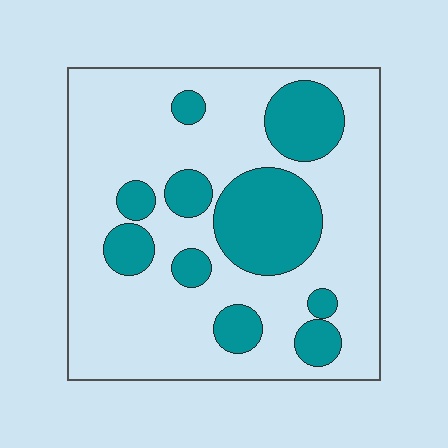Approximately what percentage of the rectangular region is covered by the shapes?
Approximately 25%.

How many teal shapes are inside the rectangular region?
10.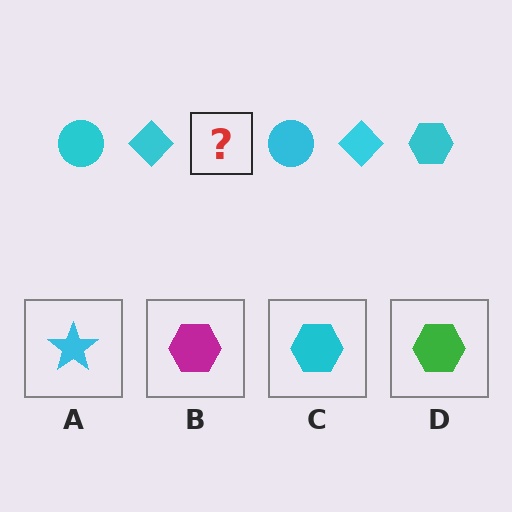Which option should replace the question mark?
Option C.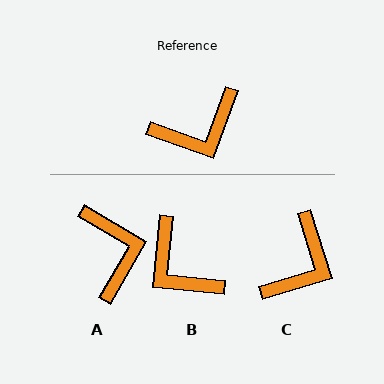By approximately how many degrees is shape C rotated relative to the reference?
Approximately 37 degrees counter-clockwise.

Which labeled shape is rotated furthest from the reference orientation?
A, about 80 degrees away.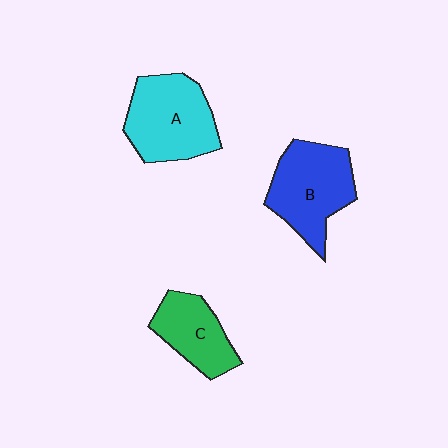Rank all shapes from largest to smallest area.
From largest to smallest: A (cyan), B (blue), C (green).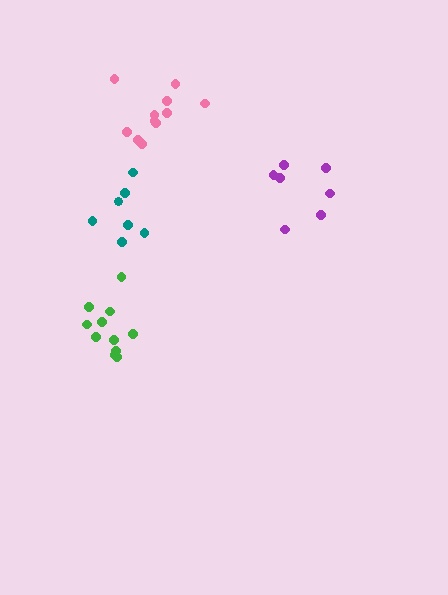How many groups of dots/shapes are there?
There are 4 groups.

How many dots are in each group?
Group 1: 7 dots, Group 2: 11 dots, Group 3: 7 dots, Group 4: 11 dots (36 total).